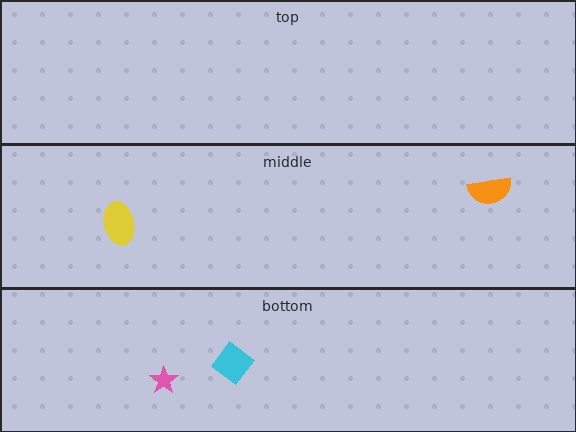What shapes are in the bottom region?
The pink star, the cyan diamond.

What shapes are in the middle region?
The yellow ellipse, the orange semicircle.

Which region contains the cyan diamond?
The bottom region.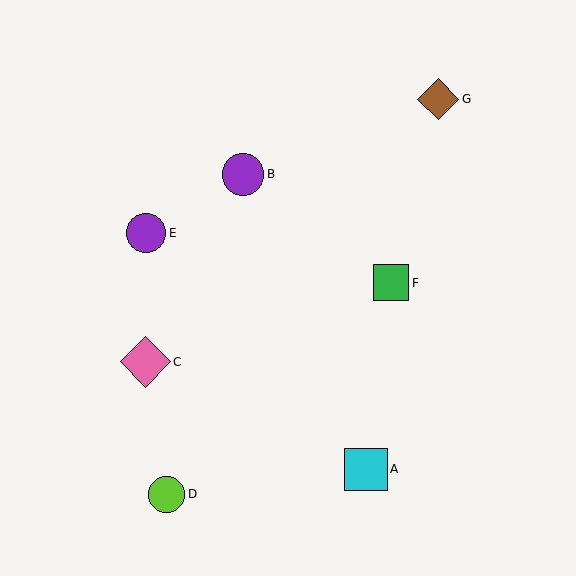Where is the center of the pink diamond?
The center of the pink diamond is at (145, 362).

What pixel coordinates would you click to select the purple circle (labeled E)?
Click at (146, 233) to select the purple circle E.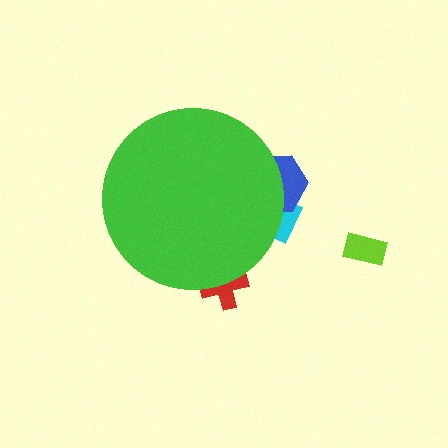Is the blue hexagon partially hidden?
Yes, the blue hexagon is partially hidden behind the green circle.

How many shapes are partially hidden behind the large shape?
3 shapes are partially hidden.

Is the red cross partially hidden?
Yes, the red cross is partially hidden behind the green circle.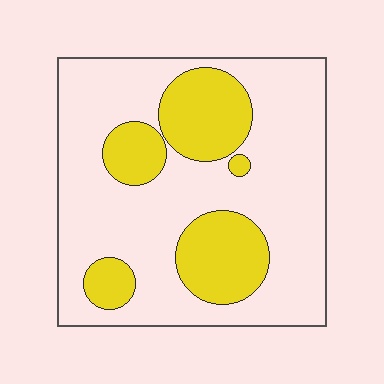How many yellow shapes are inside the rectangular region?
5.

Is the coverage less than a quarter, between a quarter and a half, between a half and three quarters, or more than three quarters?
Between a quarter and a half.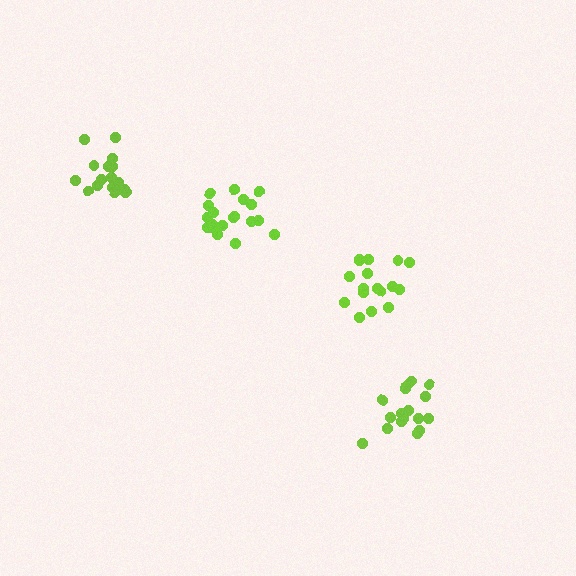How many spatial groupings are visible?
There are 4 spatial groupings.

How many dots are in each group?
Group 1: 20 dots, Group 2: 17 dots, Group 3: 17 dots, Group 4: 17 dots (71 total).